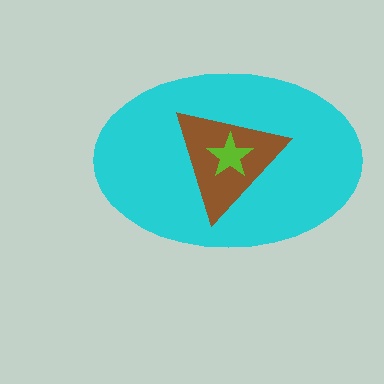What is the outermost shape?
The cyan ellipse.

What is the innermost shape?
The lime star.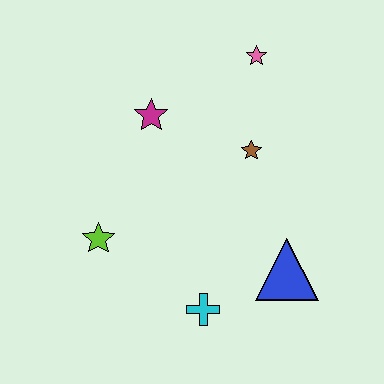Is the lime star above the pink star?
No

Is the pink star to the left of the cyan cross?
No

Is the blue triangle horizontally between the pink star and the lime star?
No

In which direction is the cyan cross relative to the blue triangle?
The cyan cross is to the left of the blue triangle.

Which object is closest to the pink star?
The brown star is closest to the pink star.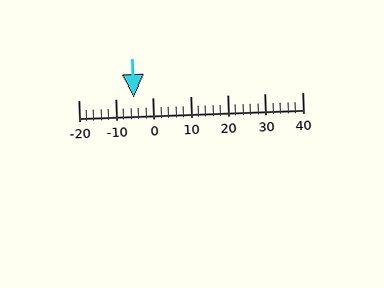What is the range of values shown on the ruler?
The ruler shows values from -20 to 40.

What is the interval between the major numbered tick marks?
The major tick marks are spaced 10 units apart.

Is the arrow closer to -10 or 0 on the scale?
The arrow is closer to -10.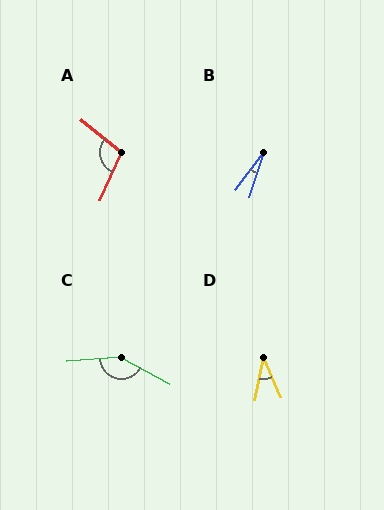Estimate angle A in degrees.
Approximately 105 degrees.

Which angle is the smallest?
B, at approximately 19 degrees.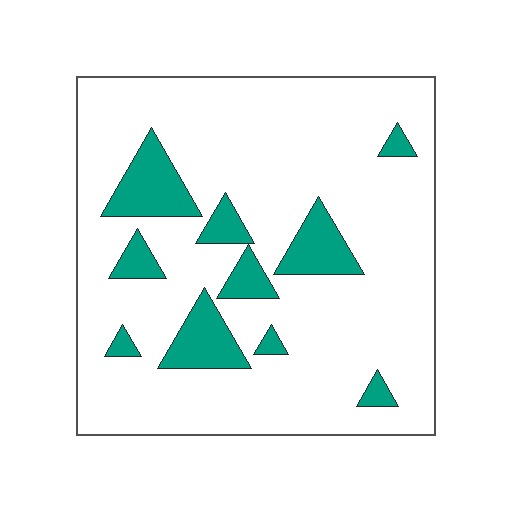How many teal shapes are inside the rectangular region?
10.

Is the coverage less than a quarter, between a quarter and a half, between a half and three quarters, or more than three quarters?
Less than a quarter.